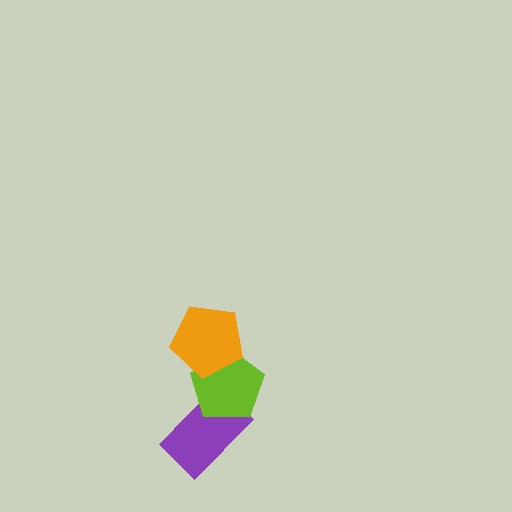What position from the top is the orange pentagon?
The orange pentagon is 1st from the top.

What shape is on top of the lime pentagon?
The orange pentagon is on top of the lime pentagon.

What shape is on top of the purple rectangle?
The lime pentagon is on top of the purple rectangle.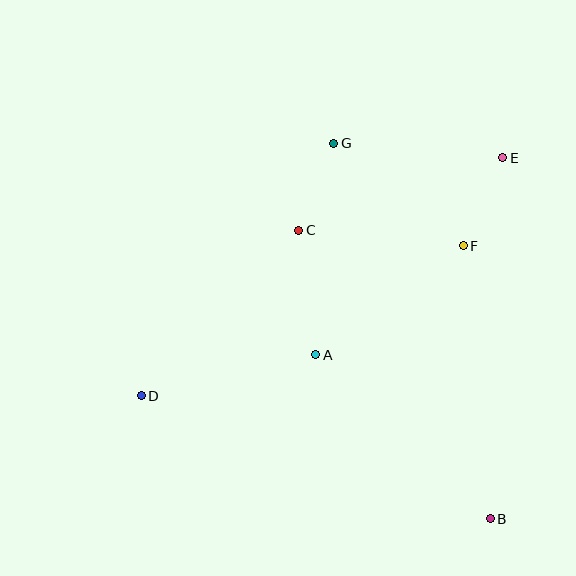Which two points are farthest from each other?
Points D and E are farthest from each other.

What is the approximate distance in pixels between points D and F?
The distance between D and F is approximately 355 pixels.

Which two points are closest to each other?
Points C and G are closest to each other.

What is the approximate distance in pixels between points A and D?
The distance between A and D is approximately 179 pixels.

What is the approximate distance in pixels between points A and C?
The distance between A and C is approximately 126 pixels.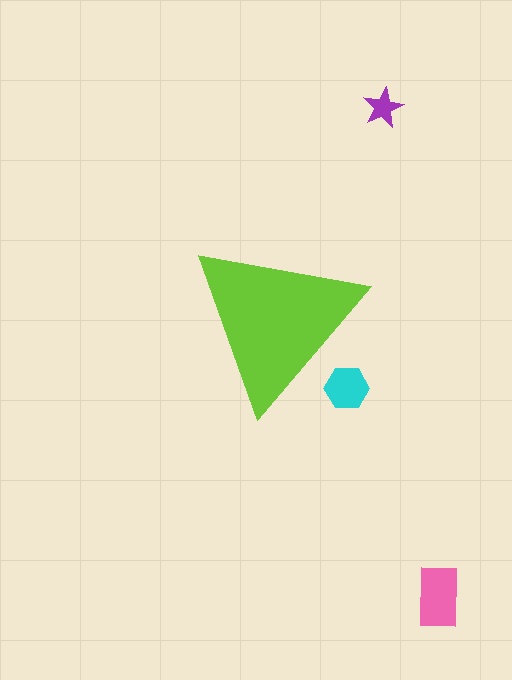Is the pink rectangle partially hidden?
No, the pink rectangle is fully visible.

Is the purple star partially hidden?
No, the purple star is fully visible.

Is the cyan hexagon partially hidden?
Yes, the cyan hexagon is partially hidden behind the lime triangle.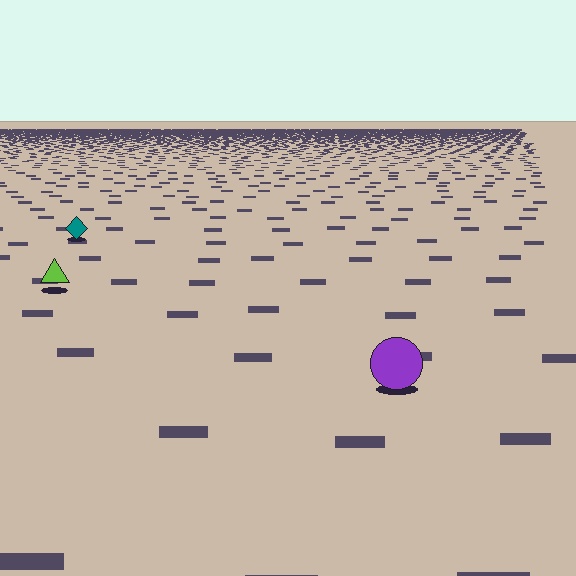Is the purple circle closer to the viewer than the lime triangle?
Yes. The purple circle is closer — you can tell from the texture gradient: the ground texture is coarser near it.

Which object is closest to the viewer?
The purple circle is closest. The texture marks near it are larger and more spread out.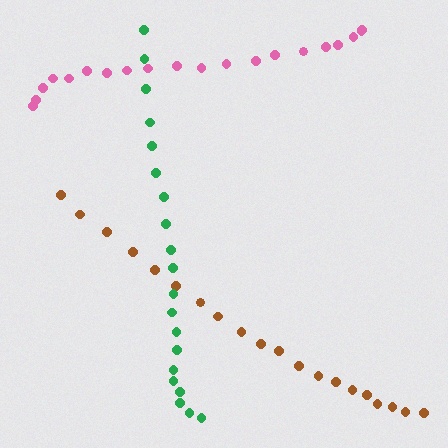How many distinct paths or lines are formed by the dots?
There are 3 distinct paths.